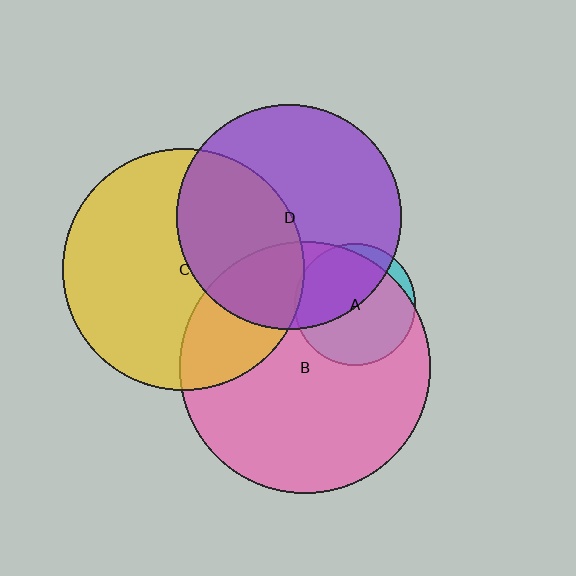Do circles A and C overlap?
Yes.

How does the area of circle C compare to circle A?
Approximately 4.0 times.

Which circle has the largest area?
Circle B (pink).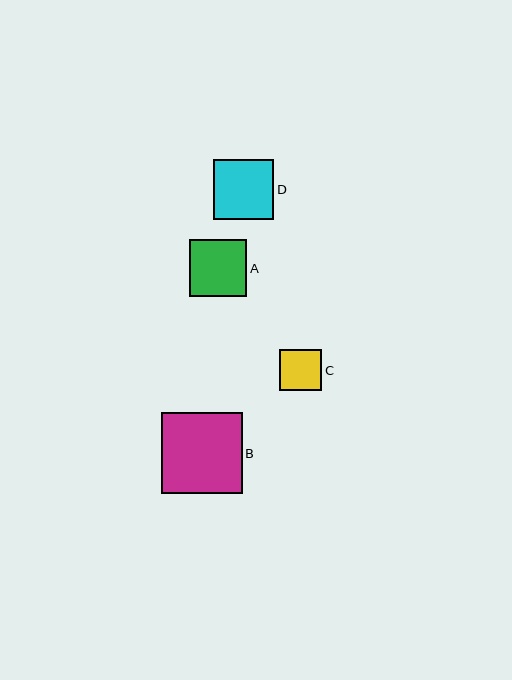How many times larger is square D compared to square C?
Square D is approximately 1.4 times the size of square C.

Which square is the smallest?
Square C is the smallest with a size of approximately 42 pixels.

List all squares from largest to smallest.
From largest to smallest: B, D, A, C.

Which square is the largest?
Square B is the largest with a size of approximately 81 pixels.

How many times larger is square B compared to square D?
Square B is approximately 1.4 times the size of square D.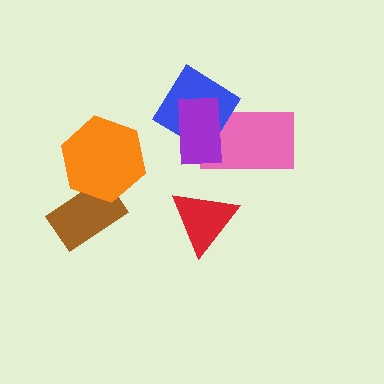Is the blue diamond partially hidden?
Yes, it is partially covered by another shape.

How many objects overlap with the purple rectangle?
2 objects overlap with the purple rectangle.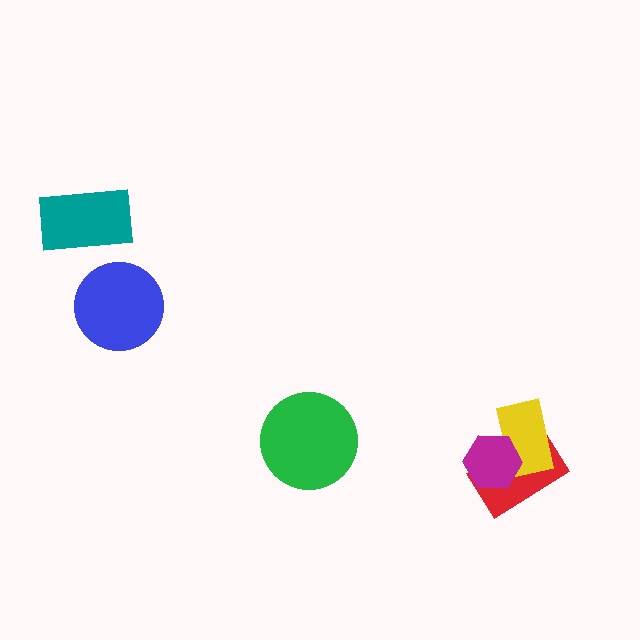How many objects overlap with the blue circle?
0 objects overlap with the blue circle.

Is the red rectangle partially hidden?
Yes, it is partially covered by another shape.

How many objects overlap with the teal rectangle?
0 objects overlap with the teal rectangle.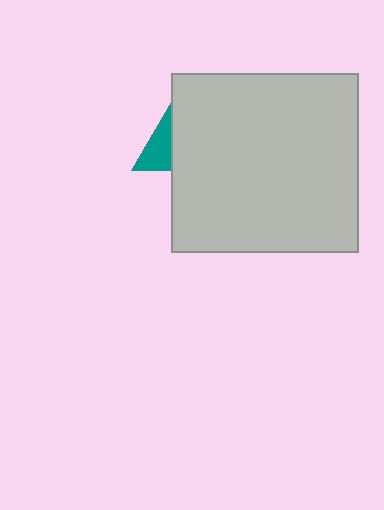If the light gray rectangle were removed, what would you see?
You would see the complete teal triangle.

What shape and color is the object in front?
The object in front is a light gray rectangle.